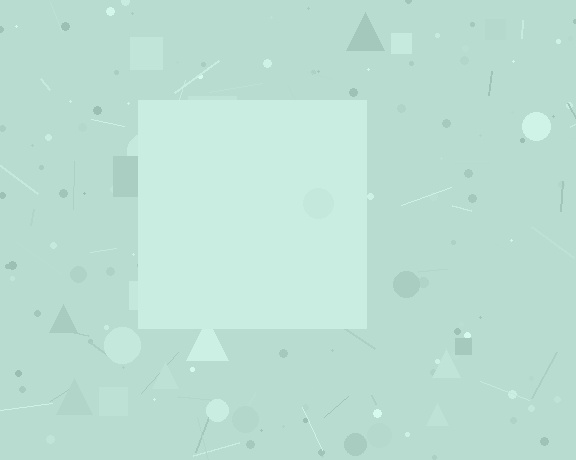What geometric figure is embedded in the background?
A square is embedded in the background.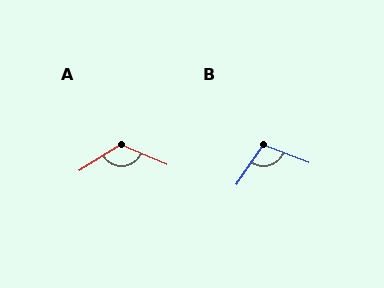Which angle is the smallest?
B, at approximately 103 degrees.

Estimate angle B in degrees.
Approximately 103 degrees.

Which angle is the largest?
A, at approximately 125 degrees.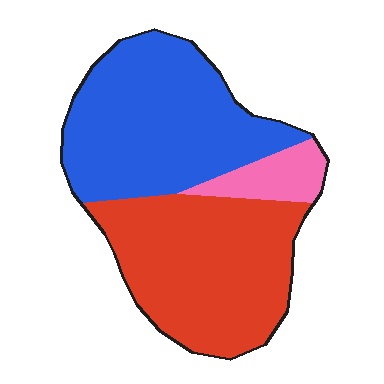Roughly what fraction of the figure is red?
Red covers 45% of the figure.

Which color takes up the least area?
Pink, at roughly 10%.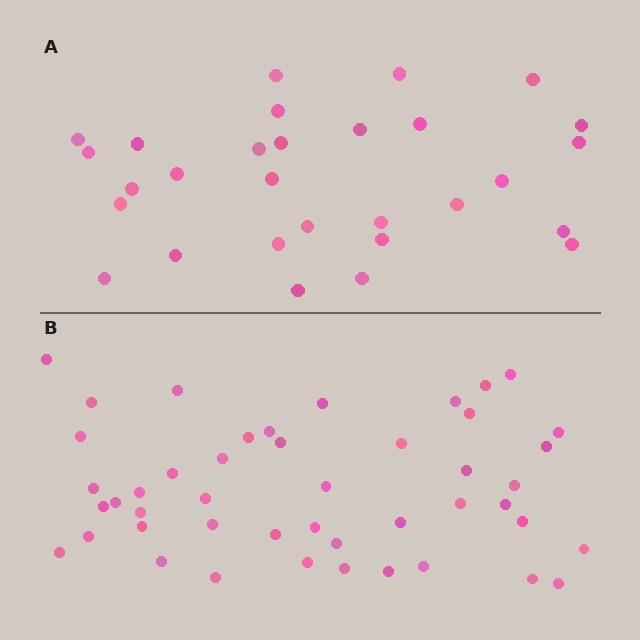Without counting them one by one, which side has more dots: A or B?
Region B (the bottom region) has more dots.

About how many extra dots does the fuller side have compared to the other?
Region B has approximately 15 more dots than region A.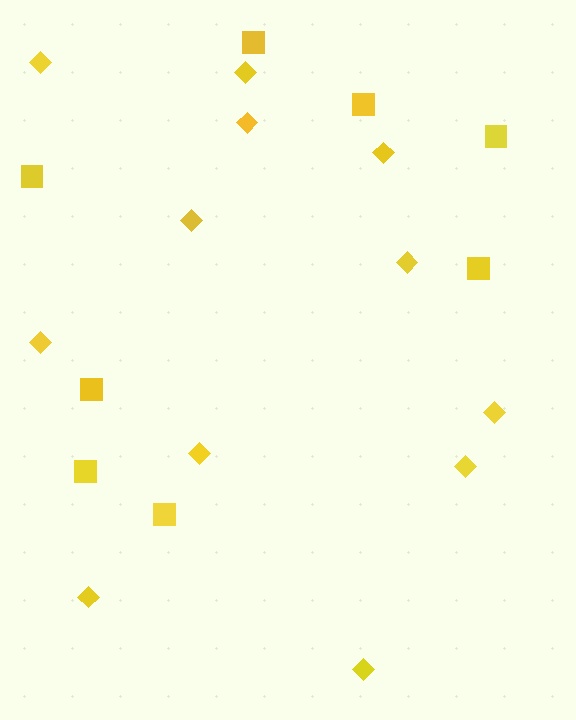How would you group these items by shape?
There are 2 groups: one group of diamonds (12) and one group of squares (8).